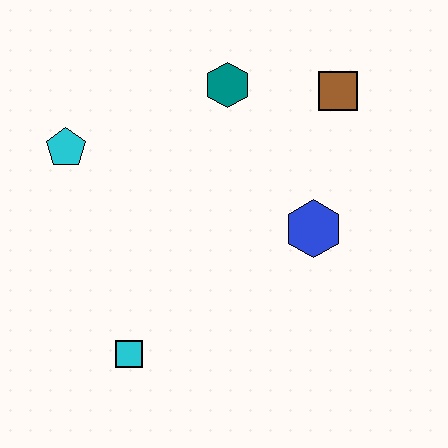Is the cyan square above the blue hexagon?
No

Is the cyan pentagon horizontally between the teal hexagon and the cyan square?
No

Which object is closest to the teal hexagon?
The brown square is closest to the teal hexagon.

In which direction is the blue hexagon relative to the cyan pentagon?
The blue hexagon is to the right of the cyan pentagon.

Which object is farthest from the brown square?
The cyan square is farthest from the brown square.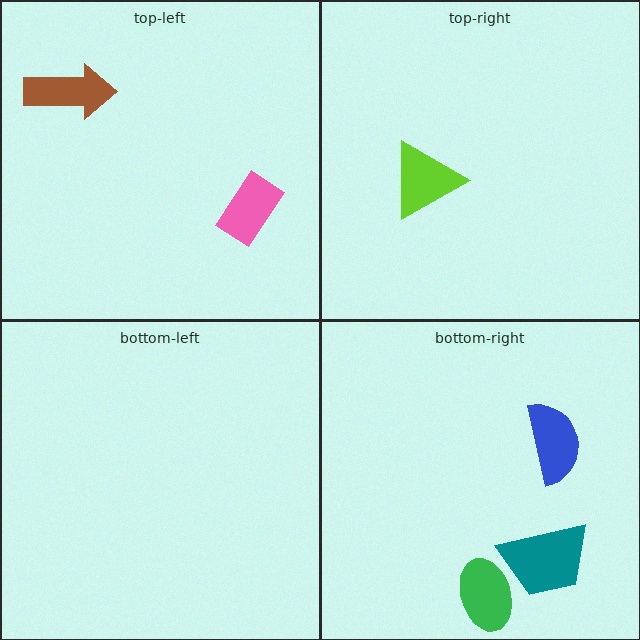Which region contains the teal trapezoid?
The bottom-right region.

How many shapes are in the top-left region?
2.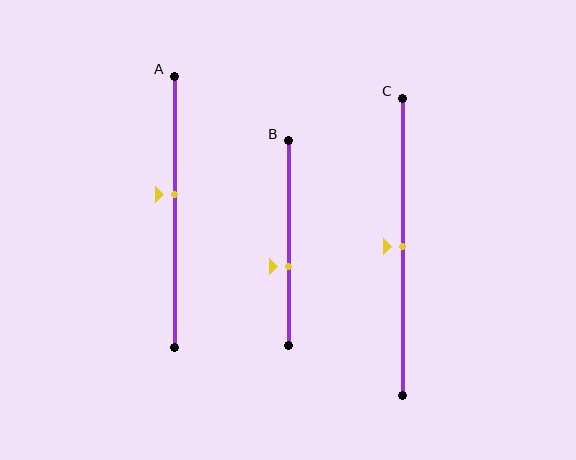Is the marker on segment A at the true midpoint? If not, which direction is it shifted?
No, the marker on segment A is shifted upward by about 6% of the segment length.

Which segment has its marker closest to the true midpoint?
Segment C has its marker closest to the true midpoint.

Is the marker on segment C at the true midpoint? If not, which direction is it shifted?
Yes, the marker on segment C is at the true midpoint.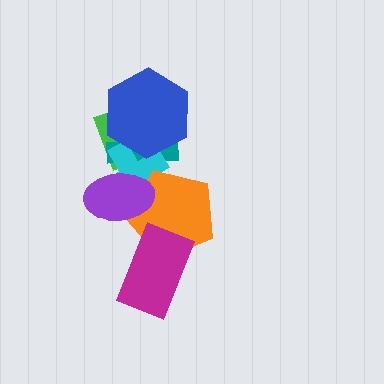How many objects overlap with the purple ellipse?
3 objects overlap with the purple ellipse.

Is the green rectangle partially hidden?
Yes, it is partially covered by another shape.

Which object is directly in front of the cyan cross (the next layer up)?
The orange pentagon is directly in front of the cyan cross.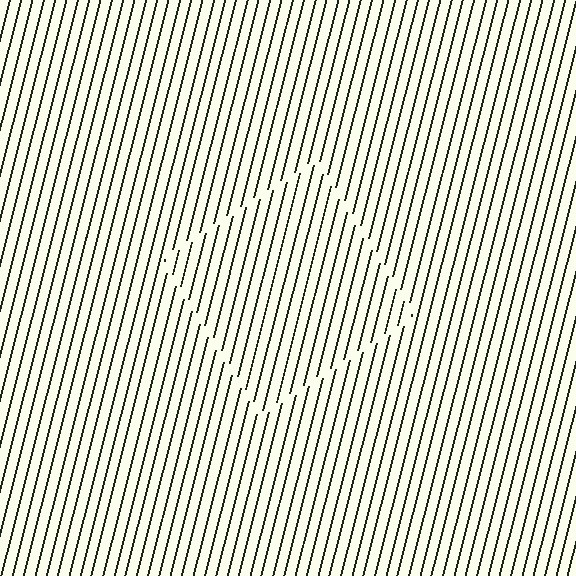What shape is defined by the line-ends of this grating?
An illusory square. The interior of the shape contains the same grating, shifted by half a period — the contour is defined by the phase discontinuity where line-ends from the inner and outer gratings abut.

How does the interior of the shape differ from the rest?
The interior of the shape contains the same grating, shifted by half a period — the contour is defined by the phase discontinuity where line-ends from the inner and outer gratings abut.